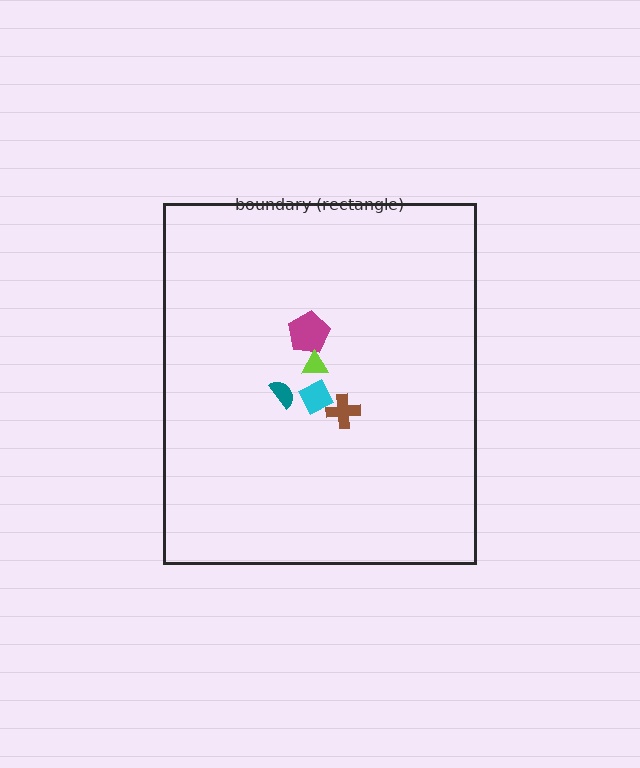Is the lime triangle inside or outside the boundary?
Inside.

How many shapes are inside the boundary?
5 inside, 0 outside.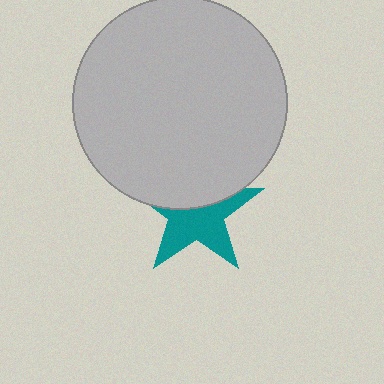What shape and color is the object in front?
The object in front is a light gray circle.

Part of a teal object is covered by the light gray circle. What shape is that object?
It is a star.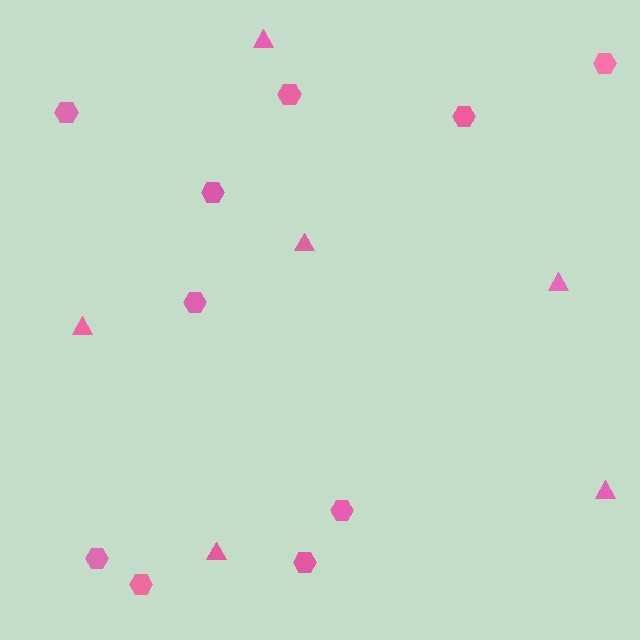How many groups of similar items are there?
There are 2 groups: one group of hexagons (10) and one group of triangles (6).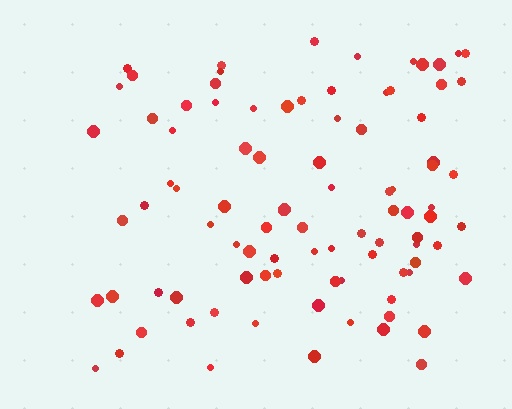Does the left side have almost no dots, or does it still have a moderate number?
Still a moderate number, just noticeably fewer than the right.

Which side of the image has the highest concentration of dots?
The right.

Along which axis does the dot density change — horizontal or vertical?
Horizontal.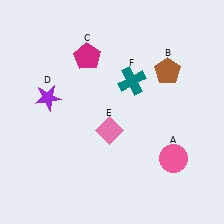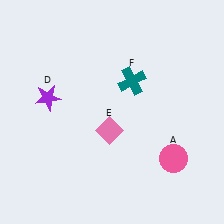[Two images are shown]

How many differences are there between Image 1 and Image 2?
There are 2 differences between the two images.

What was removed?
The brown pentagon (B), the magenta pentagon (C) were removed in Image 2.